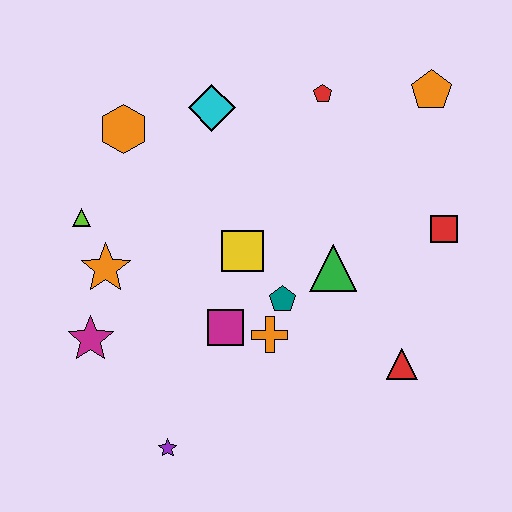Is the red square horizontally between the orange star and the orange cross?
No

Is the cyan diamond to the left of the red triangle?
Yes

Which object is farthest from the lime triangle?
The orange pentagon is farthest from the lime triangle.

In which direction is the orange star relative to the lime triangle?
The orange star is below the lime triangle.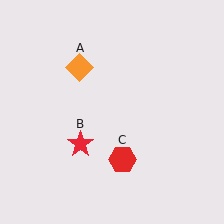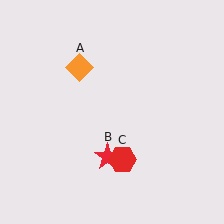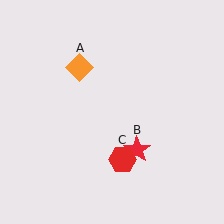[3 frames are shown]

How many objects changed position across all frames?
1 object changed position: red star (object B).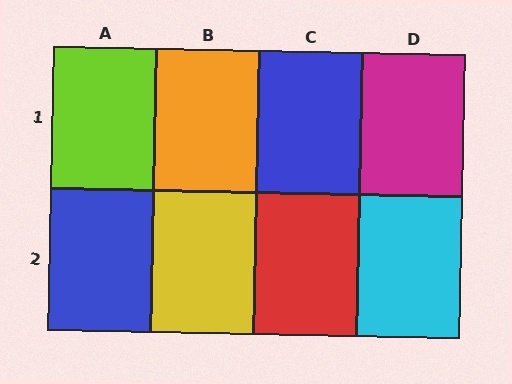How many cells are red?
1 cell is red.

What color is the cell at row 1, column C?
Blue.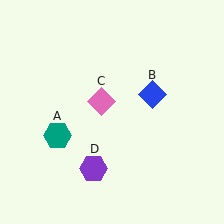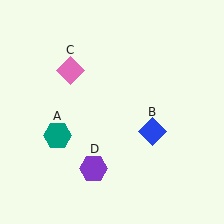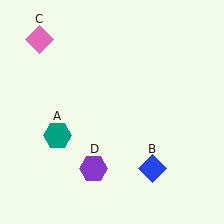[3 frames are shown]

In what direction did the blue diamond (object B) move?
The blue diamond (object B) moved down.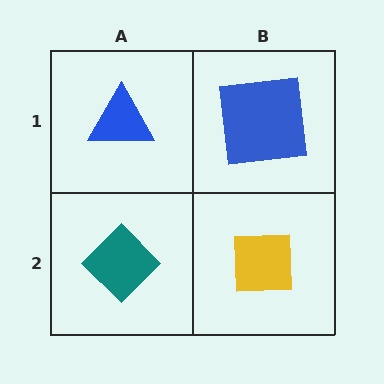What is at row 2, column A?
A teal diamond.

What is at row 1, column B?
A blue square.